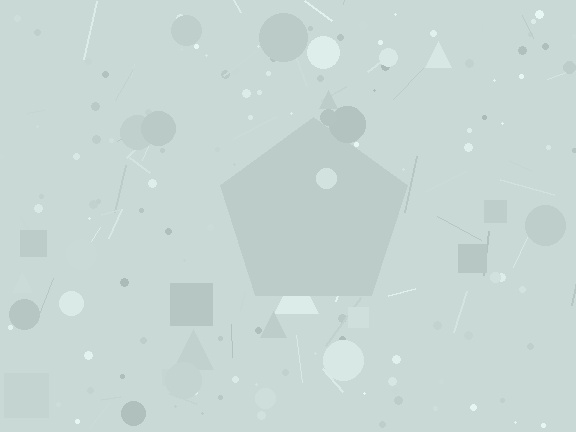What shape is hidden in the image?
A pentagon is hidden in the image.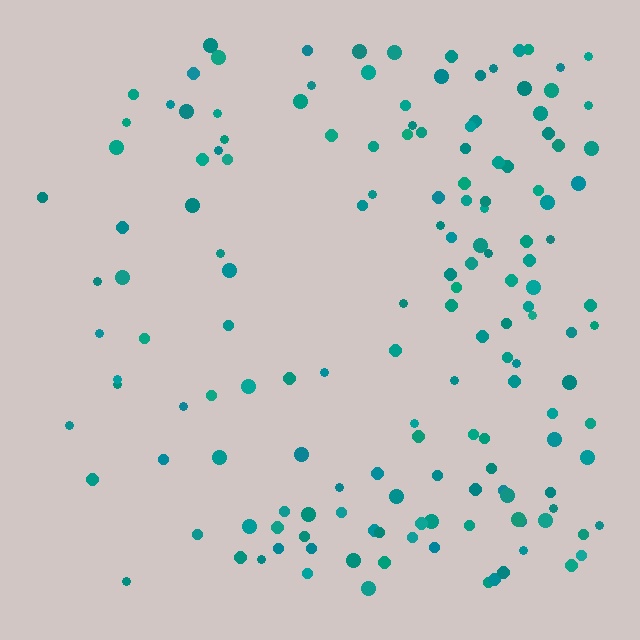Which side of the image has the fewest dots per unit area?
The left.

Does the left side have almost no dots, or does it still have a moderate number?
Still a moderate number, just noticeably fewer than the right.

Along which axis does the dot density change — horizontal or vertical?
Horizontal.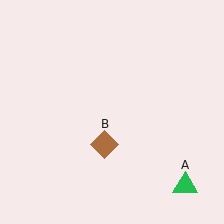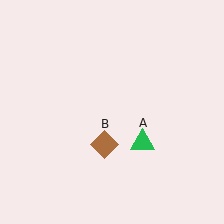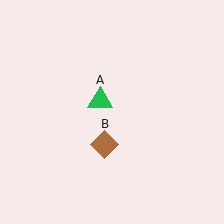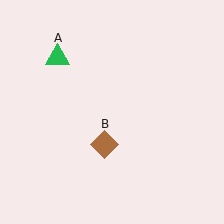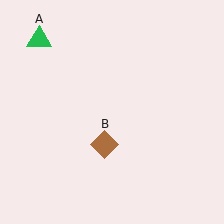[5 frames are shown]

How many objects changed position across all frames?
1 object changed position: green triangle (object A).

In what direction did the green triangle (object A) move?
The green triangle (object A) moved up and to the left.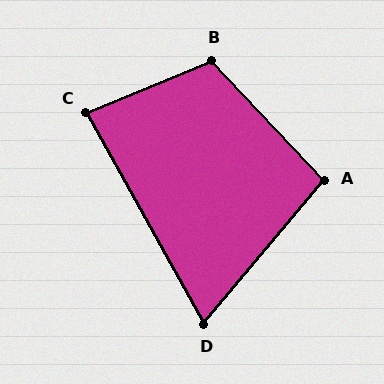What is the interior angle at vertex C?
Approximately 83 degrees (acute).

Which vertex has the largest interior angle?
B, at approximately 111 degrees.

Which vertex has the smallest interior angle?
D, at approximately 69 degrees.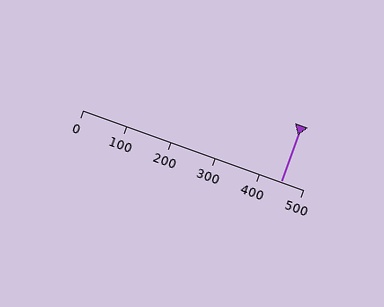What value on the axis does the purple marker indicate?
The marker indicates approximately 450.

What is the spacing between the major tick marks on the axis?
The major ticks are spaced 100 apart.